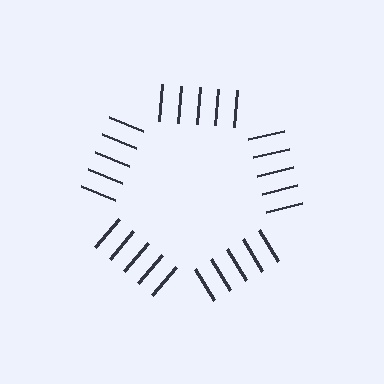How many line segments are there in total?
25 — 5 along each of the 5 edges.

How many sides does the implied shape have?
5 sides — the line-ends trace a pentagon.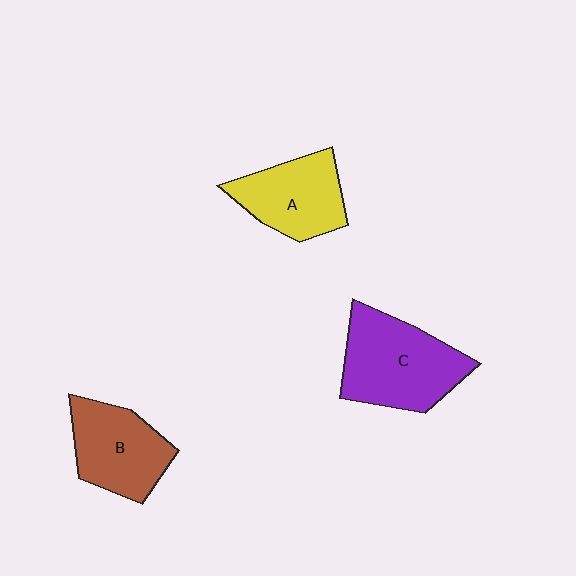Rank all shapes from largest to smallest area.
From largest to smallest: C (purple), B (brown), A (yellow).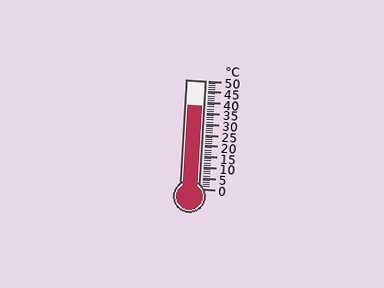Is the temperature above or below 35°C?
The temperature is above 35°C.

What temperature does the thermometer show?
The thermometer shows approximately 38°C.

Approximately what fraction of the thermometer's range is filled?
The thermometer is filled to approximately 75% of its range.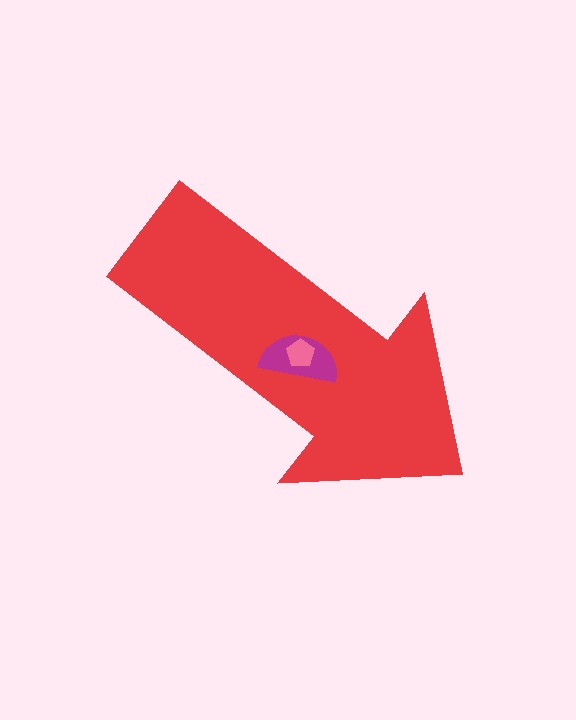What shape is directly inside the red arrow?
The magenta semicircle.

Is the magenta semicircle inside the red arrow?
Yes.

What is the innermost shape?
The pink pentagon.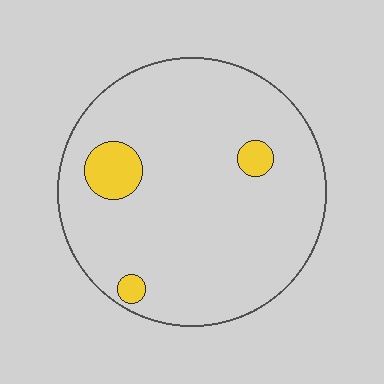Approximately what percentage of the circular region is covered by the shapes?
Approximately 10%.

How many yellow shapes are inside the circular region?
3.